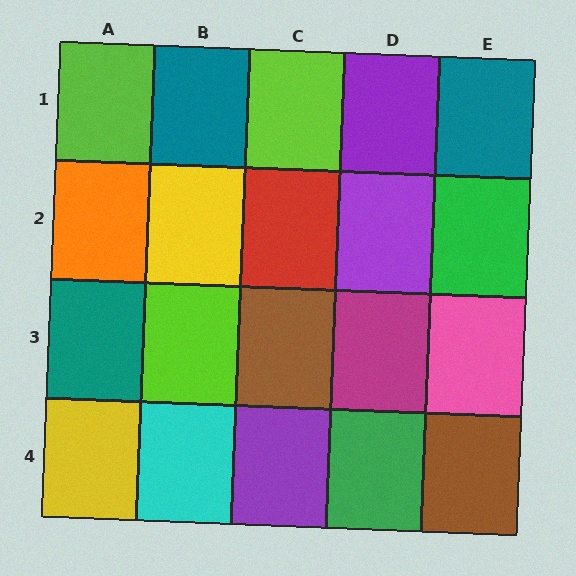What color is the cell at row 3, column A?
Teal.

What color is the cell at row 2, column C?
Red.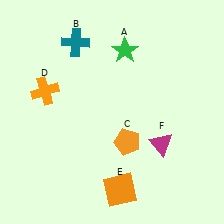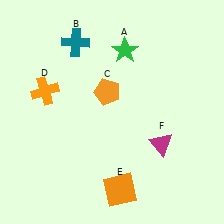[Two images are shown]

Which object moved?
The orange pentagon (C) moved up.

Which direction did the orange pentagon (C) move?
The orange pentagon (C) moved up.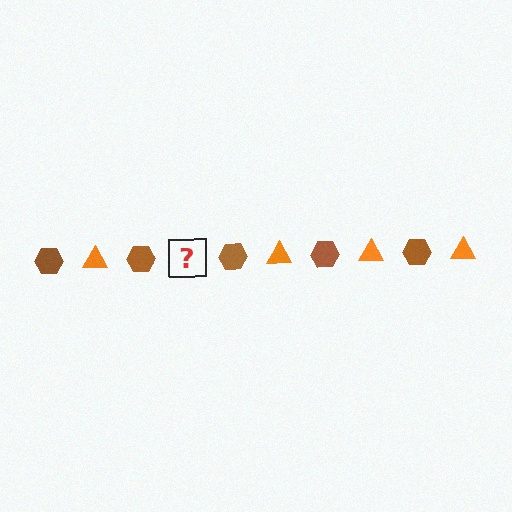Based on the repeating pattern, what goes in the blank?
The blank should be an orange triangle.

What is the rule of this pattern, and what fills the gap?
The rule is that the pattern alternates between brown hexagon and orange triangle. The gap should be filled with an orange triangle.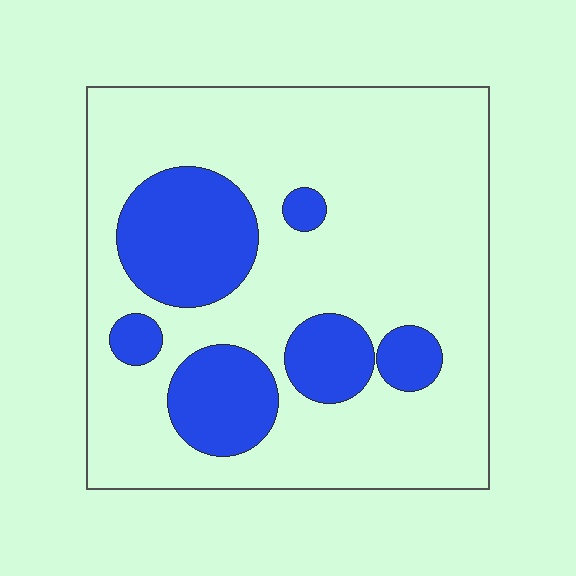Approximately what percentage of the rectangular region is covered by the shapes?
Approximately 25%.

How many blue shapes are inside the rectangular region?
6.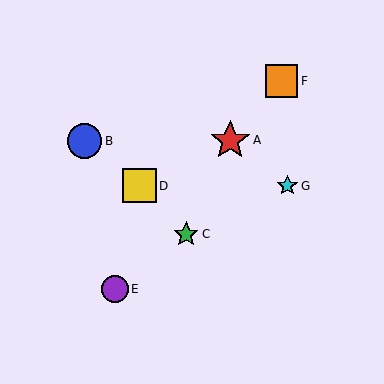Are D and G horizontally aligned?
Yes, both are at y≈186.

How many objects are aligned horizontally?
2 objects (D, G) are aligned horizontally.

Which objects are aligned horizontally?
Objects D, G are aligned horizontally.